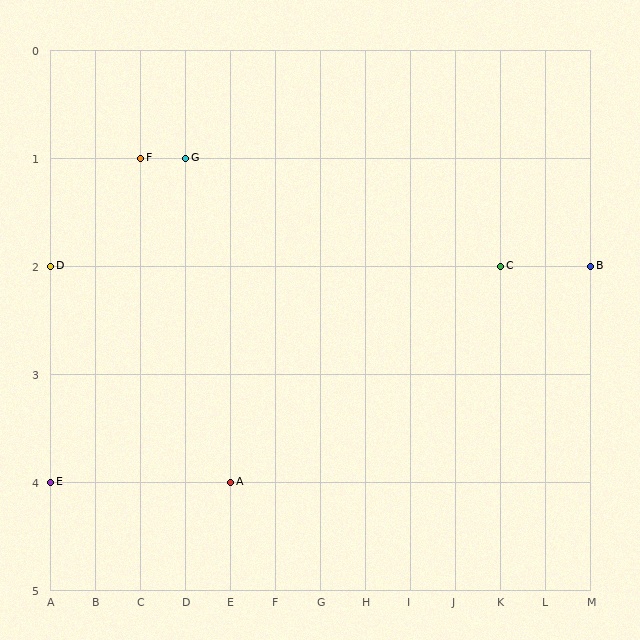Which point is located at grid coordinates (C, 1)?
Point F is at (C, 1).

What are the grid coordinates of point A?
Point A is at grid coordinates (E, 4).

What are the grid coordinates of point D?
Point D is at grid coordinates (A, 2).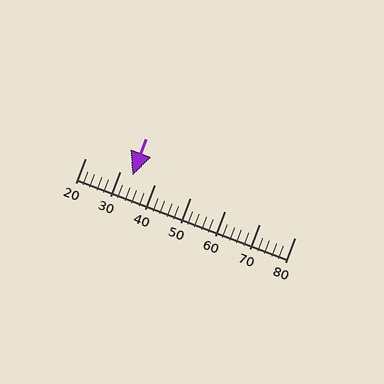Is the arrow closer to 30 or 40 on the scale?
The arrow is closer to 30.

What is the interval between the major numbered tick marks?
The major tick marks are spaced 10 units apart.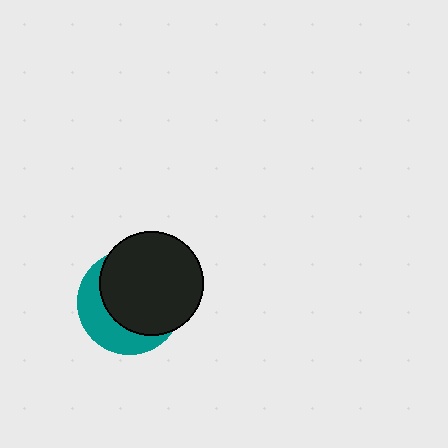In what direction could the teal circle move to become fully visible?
The teal circle could move toward the lower-left. That would shift it out from behind the black circle entirely.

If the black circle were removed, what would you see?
You would see the complete teal circle.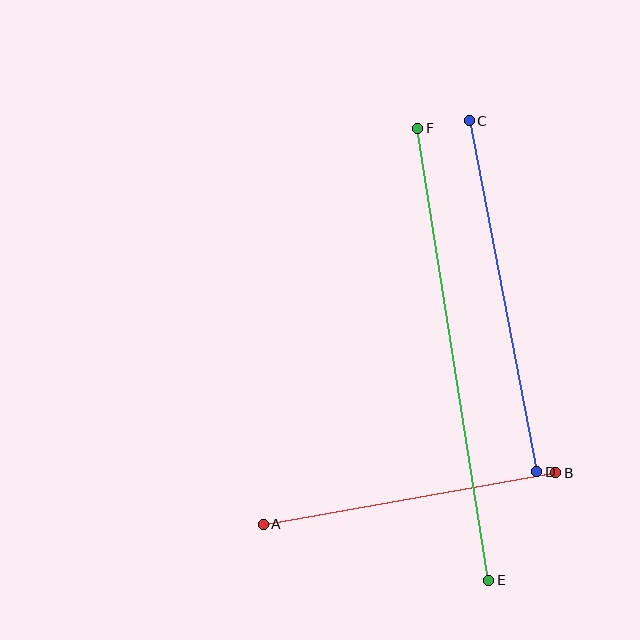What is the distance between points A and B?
The distance is approximately 297 pixels.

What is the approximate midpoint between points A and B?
The midpoint is at approximately (409, 498) pixels.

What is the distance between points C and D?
The distance is approximately 357 pixels.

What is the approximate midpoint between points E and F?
The midpoint is at approximately (453, 354) pixels.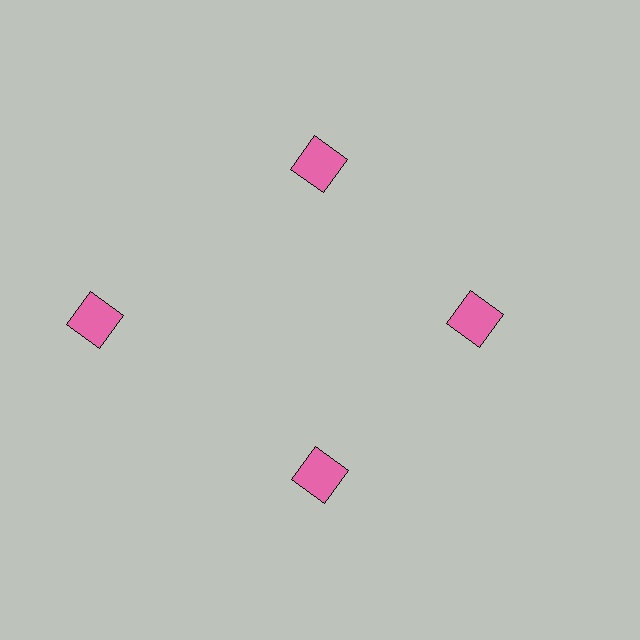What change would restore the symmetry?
The symmetry would be restored by moving it inward, back onto the ring so that all 4 squares sit at equal angles and equal distance from the center.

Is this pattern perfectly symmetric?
No. The 4 pink squares are arranged in a ring, but one element near the 9 o'clock position is pushed outward from the center, breaking the 4-fold rotational symmetry.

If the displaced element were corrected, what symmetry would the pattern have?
It would have 4-fold rotational symmetry — the pattern would map onto itself every 90 degrees.